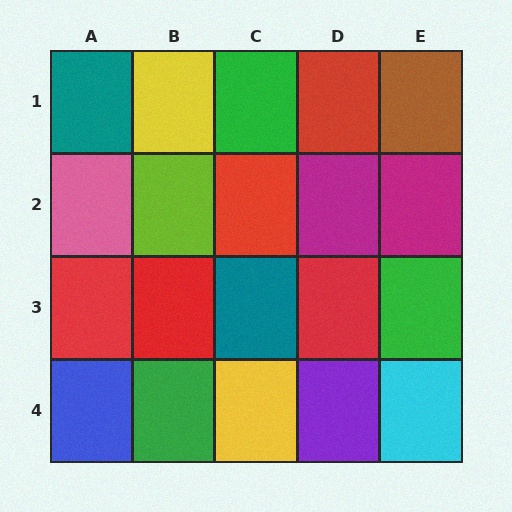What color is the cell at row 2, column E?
Magenta.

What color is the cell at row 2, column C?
Red.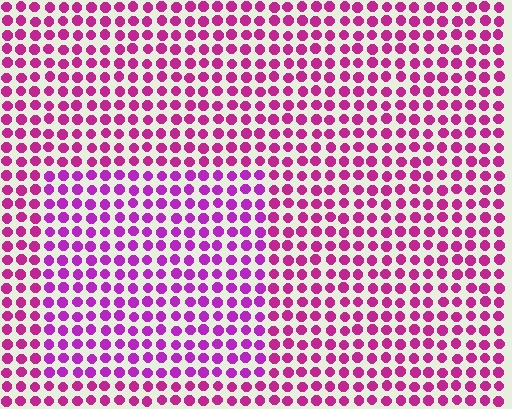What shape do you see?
I see a rectangle.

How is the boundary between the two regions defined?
The boundary is defined purely by a slight shift in hue (about 22 degrees). Spacing, size, and orientation are identical on both sides.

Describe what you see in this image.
The image is filled with small magenta elements in a uniform arrangement. A rectangle-shaped region is visible where the elements are tinted to a slightly different hue, forming a subtle color boundary.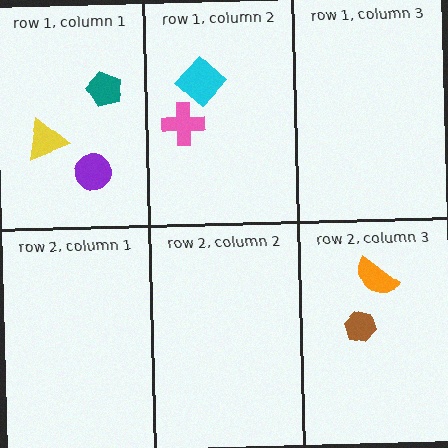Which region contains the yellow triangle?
The row 1, column 1 region.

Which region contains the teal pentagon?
The row 1, column 1 region.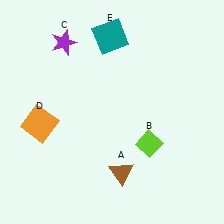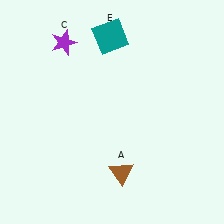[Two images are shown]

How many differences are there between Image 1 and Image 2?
There are 2 differences between the two images.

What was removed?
The lime diamond (B), the orange square (D) were removed in Image 2.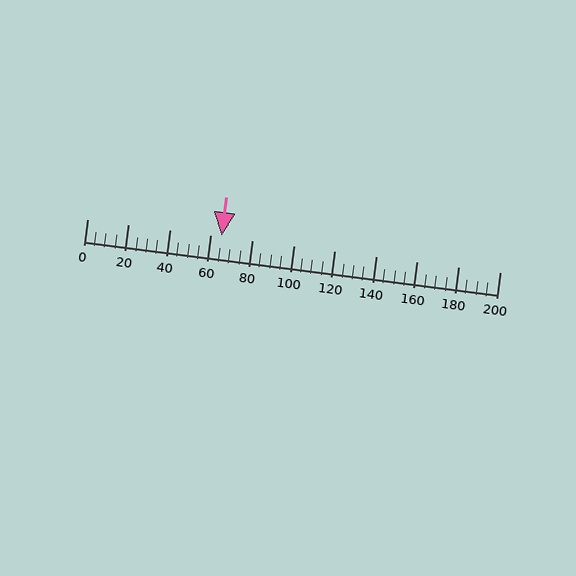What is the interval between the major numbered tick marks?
The major tick marks are spaced 20 units apart.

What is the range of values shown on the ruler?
The ruler shows values from 0 to 200.